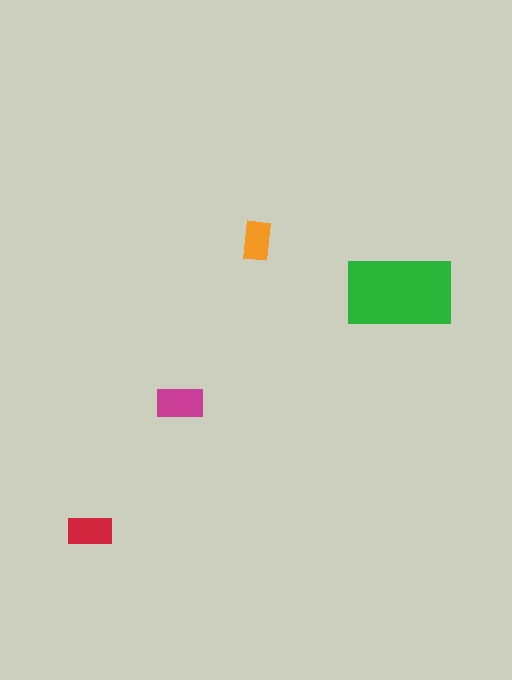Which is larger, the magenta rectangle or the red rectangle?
The magenta one.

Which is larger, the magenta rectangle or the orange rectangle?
The magenta one.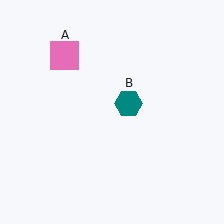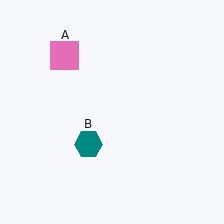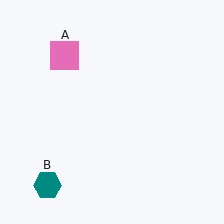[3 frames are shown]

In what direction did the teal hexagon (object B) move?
The teal hexagon (object B) moved down and to the left.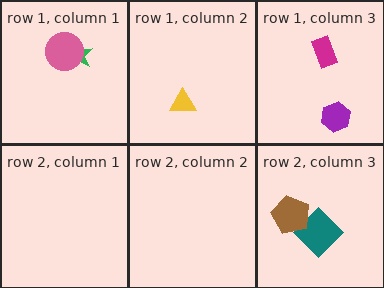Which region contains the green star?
The row 1, column 1 region.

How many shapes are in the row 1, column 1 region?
2.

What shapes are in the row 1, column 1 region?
The green star, the pink circle.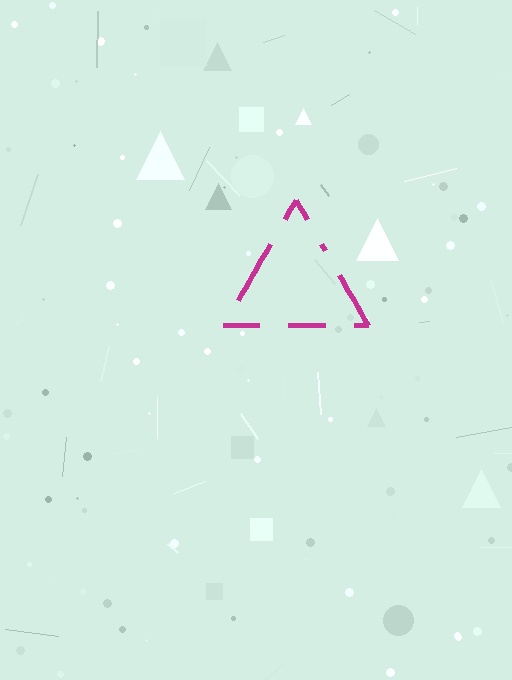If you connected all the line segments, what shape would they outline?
They would outline a triangle.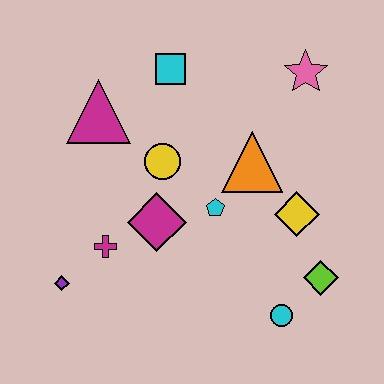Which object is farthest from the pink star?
The purple diamond is farthest from the pink star.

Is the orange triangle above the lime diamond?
Yes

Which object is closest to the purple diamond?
The magenta cross is closest to the purple diamond.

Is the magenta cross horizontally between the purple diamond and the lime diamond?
Yes